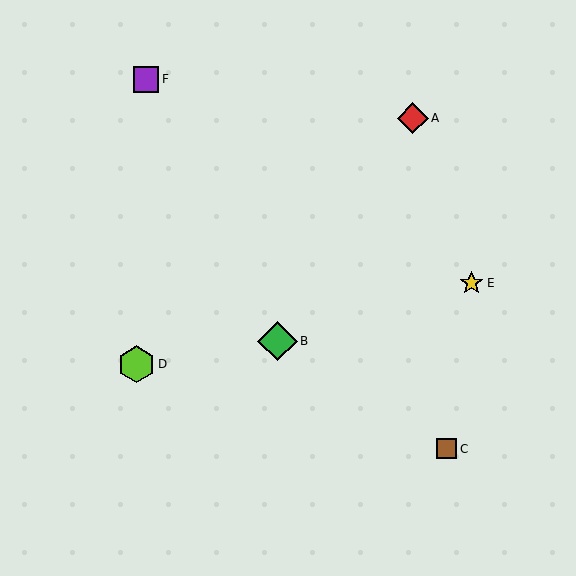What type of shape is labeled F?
Shape F is a purple square.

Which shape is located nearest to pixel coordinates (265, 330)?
The green diamond (labeled B) at (277, 341) is nearest to that location.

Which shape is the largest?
The green diamond (labeled B) is the largest.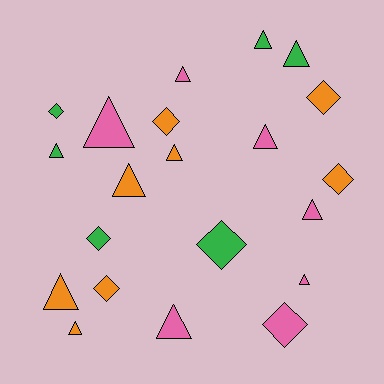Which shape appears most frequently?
Triangle, with 13 objects.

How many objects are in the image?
There are 21 objects.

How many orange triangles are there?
There are 4 orange triangles.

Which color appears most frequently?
Orange, with 8 objects.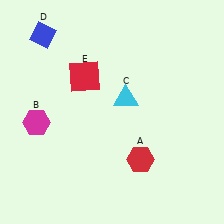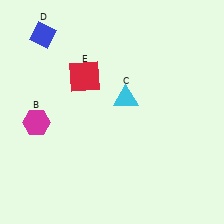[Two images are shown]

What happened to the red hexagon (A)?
The red hexagon (A) was removed in Image 2. It was in the bottom-right area of Image 1.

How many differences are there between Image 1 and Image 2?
There is 1 difference between the two images.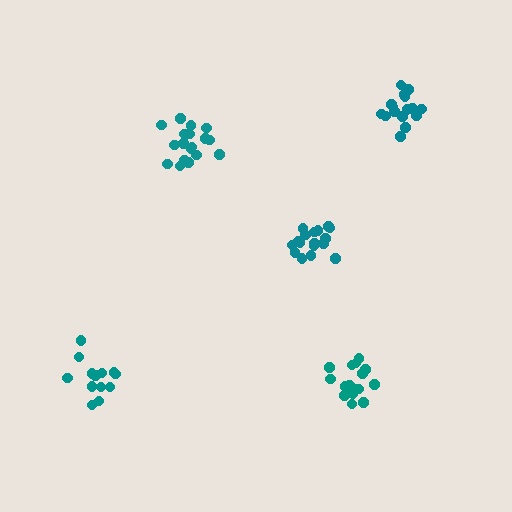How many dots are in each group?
Group 1: 17 dots, Group 2: 19 dots, Group 3: 17 dots, Group 4: 14 dots, Group 5: 16 dots (83 total).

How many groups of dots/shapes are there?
There are 5 groups.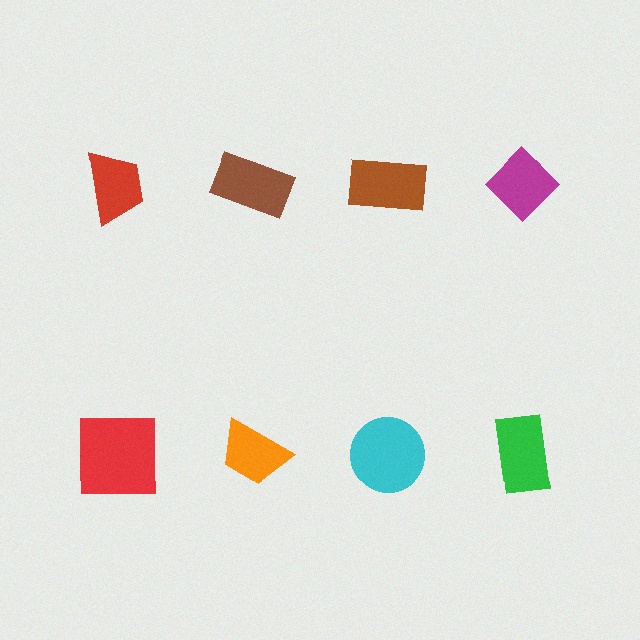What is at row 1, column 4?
A magenta diamond.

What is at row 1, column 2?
A brown rectangle.